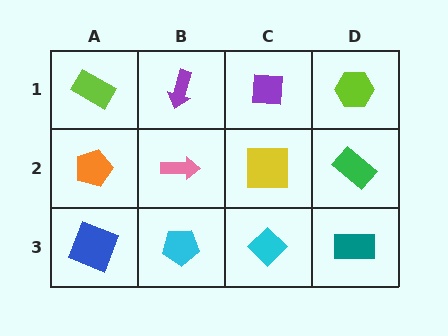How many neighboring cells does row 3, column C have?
3.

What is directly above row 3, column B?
A pink arrow.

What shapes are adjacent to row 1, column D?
A green rectangle (row 2, column D), a purple square (row 1, column C).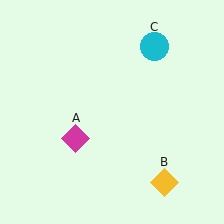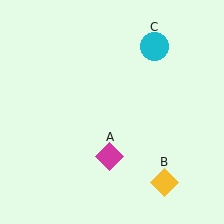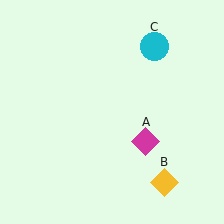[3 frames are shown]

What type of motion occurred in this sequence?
The magenta diamond (object A) rotated counterclockwise around the center of the scene.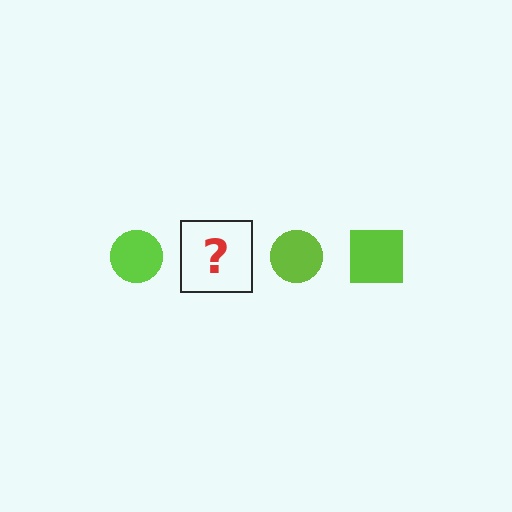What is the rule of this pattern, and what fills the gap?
The rule is that the pattern cycles through circle, square shapes in lime. The gap should be filled with a lime square.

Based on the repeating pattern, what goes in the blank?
The blank should be a lime square.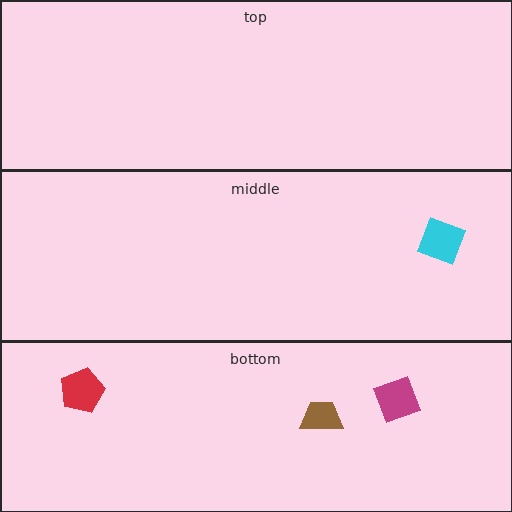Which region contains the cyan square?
The middle region.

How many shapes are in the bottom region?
3.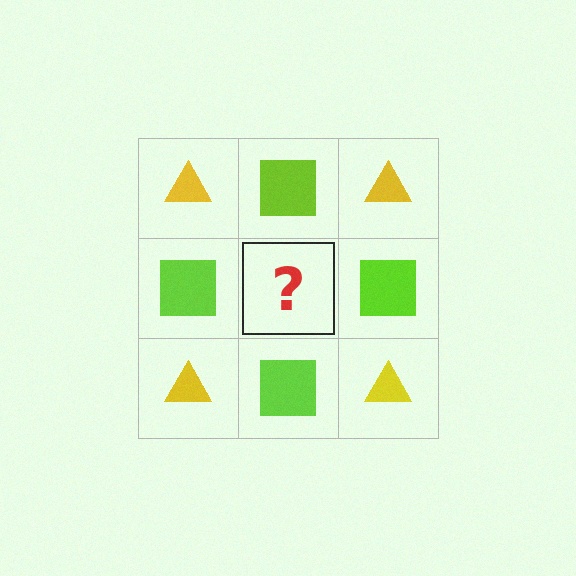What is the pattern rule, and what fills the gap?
The rule is that it alternates yellow triangle and lime square in a checkerboard pattern. The gap should be filled with a yellow triangle.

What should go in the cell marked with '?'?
The missing cell should contain a yellow triangle.